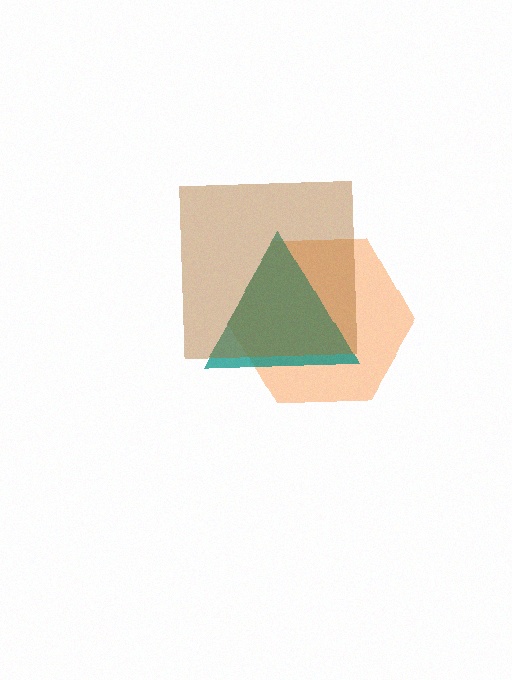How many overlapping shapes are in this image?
There are 3 overlapping shapes in the image.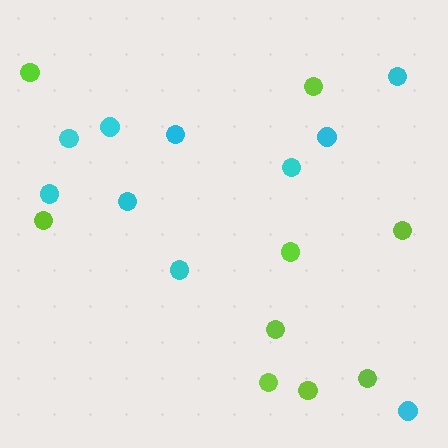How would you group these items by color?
There are 2 groups: one group of lime circles (9) and one group of cyan circles (10).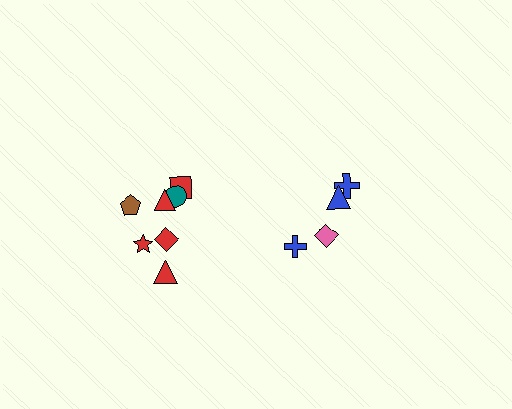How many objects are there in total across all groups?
There are 11 objects.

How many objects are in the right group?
There are 4 objects.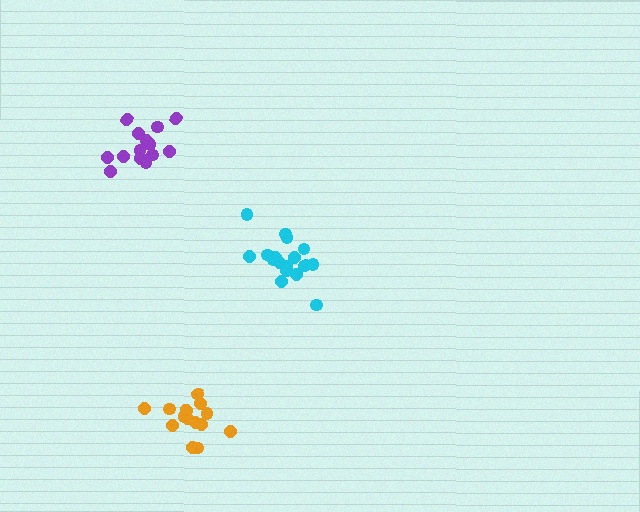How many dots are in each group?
Group 1: 18 dots, Group 2: 15 dots, Group 3: 15 dots (48 total).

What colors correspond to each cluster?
The clusters are colored: cyan, orange, purple.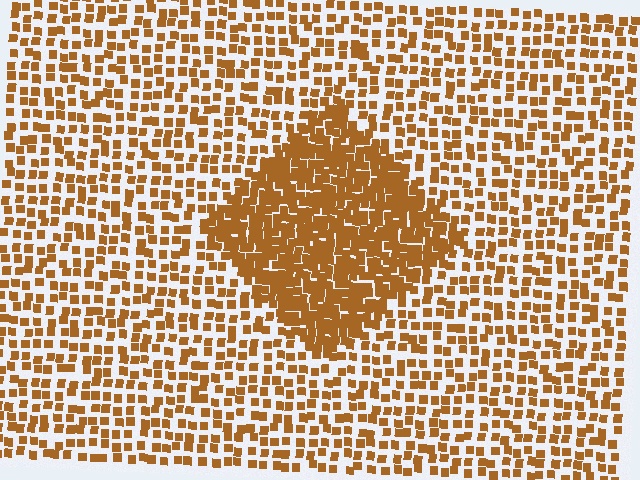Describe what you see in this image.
The image contains small brown elements arranged at two different densities. A diamond-shaped region is visible where the elements are more densely packed than the surrounding area.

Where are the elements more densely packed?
The elements are more densely packed inside the diamond boundary.